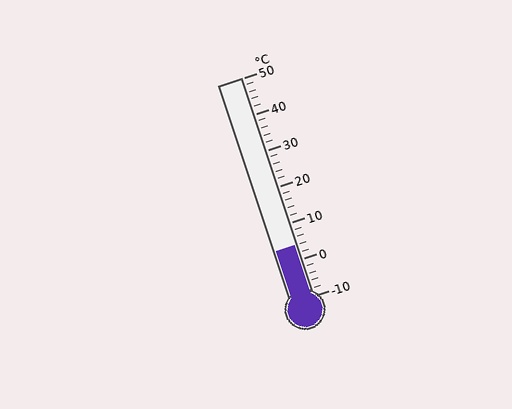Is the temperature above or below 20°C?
The temperature is below 20°C.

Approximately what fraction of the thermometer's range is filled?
The thermometer is filled to approximately 25% of its range.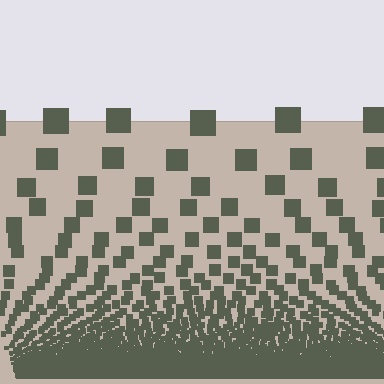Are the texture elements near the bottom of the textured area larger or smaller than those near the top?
Smaller. The gradient is inverted — elements near the bottom are smaller and denser.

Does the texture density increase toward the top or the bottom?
Density increases toward the bottom.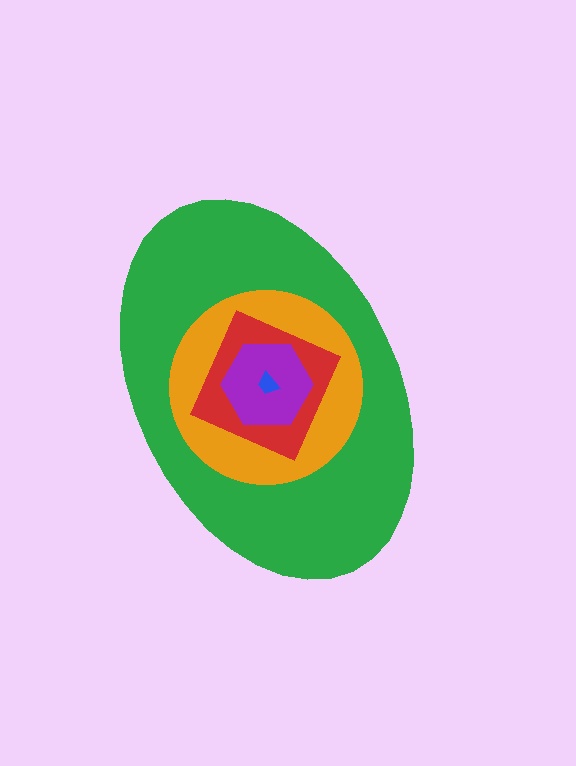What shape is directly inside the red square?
The purple hexagon.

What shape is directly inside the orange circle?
The red square.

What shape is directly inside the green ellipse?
The orange circle.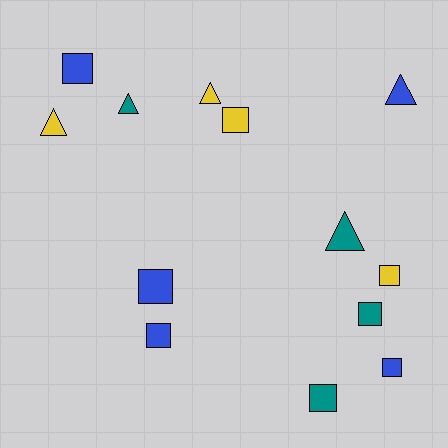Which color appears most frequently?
Blue, with 5 objects.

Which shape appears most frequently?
Square, with 8 objects.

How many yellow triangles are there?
There are 2 yellow triangles.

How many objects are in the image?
There are 13 objects.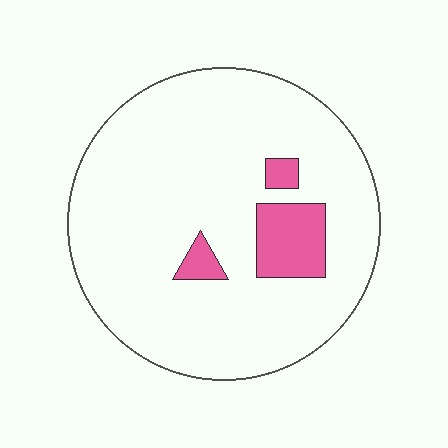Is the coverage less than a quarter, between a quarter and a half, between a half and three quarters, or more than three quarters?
Less than a quarter.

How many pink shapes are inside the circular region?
3.